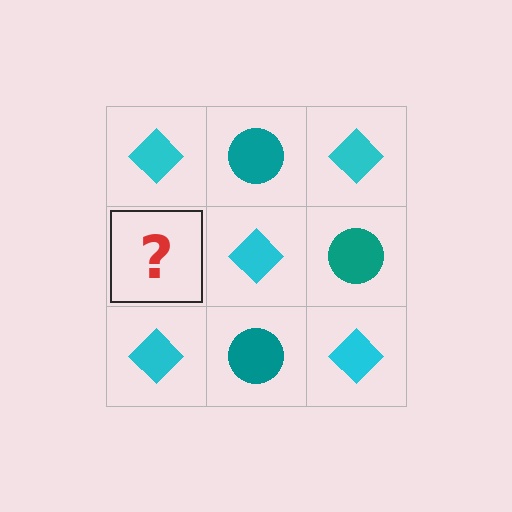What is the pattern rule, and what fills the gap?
The rule is that it alternates cyan diamond and teal circle in a checkerboard pattern. The gap should be filled with a teal circle.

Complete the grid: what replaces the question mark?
The question mark should be replaced with a teal circle.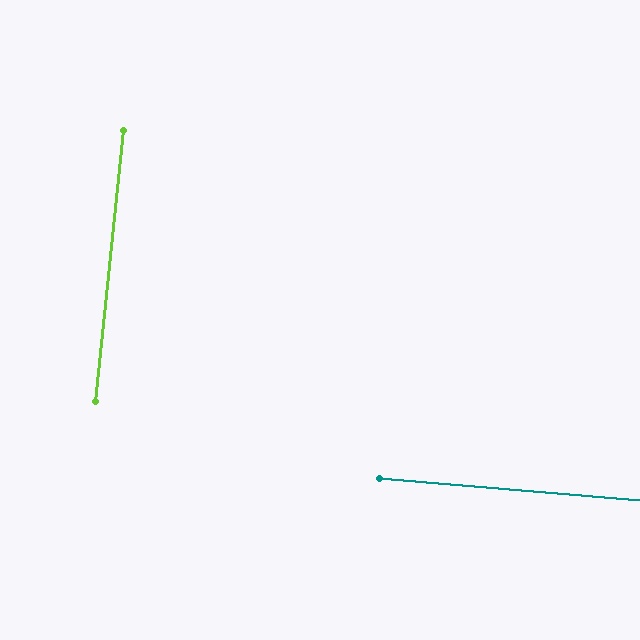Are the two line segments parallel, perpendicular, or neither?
Perpendicular — they meet at approximately 89°.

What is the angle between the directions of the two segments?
Approximately 89 degrees.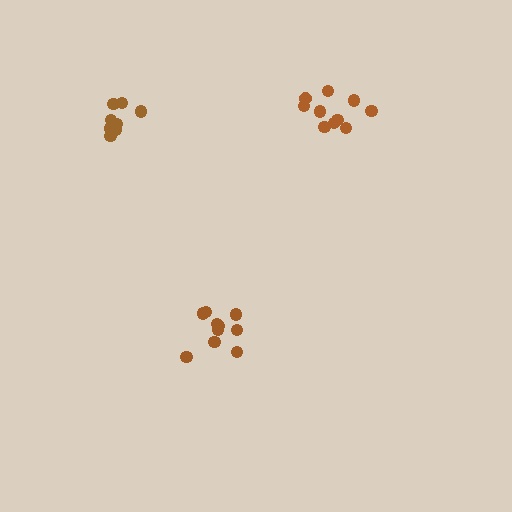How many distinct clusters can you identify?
There are 3 distinct clusters.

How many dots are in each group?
Group 1: 10 dots, Group 2: 8 dots, Group 3: 10 dots (28 total).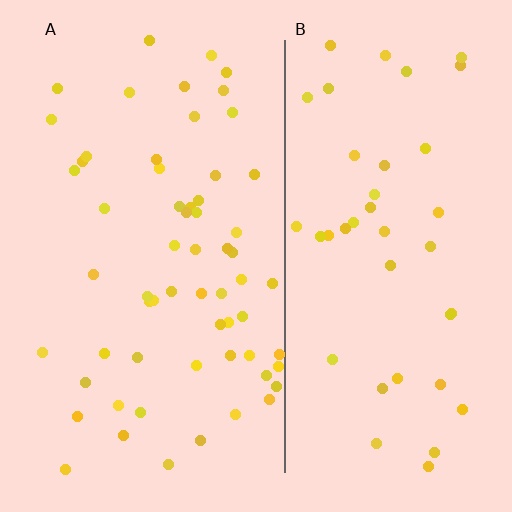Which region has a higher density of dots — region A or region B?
A (the left).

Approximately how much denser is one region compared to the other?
Approximately 1.5× — region A over region B.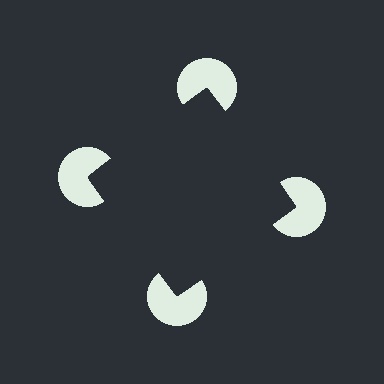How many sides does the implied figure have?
4 sides.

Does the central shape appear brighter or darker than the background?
It typically appears slightly darker than the background, even though no actual brightness change is drawn.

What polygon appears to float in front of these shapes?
An illusory square — its edges are inferred from the aligned wedge cuts in the pac-man discs, not physically drawn.